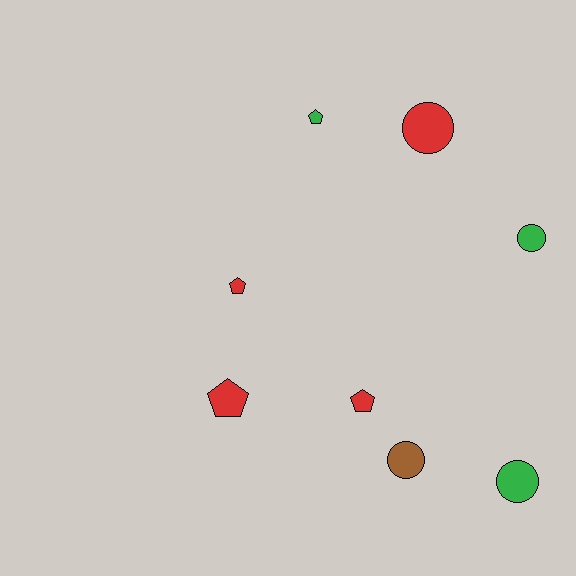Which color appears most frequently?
Red, with 4 objects.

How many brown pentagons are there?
There are no brown pentagons.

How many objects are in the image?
There are 8 objects.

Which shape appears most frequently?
Circle, with 4 objects.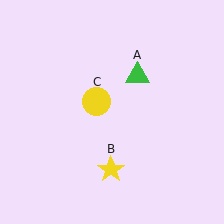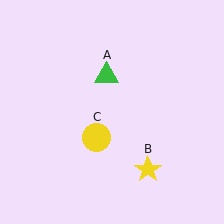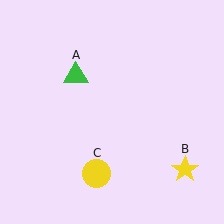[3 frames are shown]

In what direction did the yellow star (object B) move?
The yellow star (object B) moved right.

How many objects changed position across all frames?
3 objects changed position: green triangle (object A), yellow star (object B), yellow circle (object C).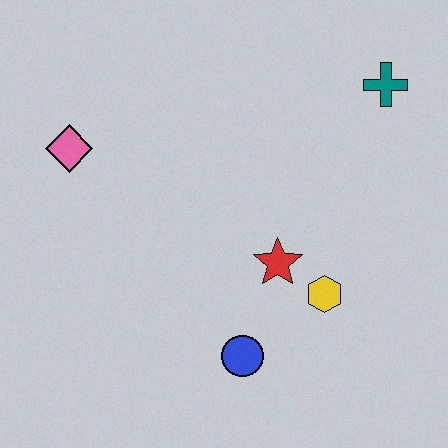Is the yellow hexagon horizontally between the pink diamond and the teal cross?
Yes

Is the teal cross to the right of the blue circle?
Yes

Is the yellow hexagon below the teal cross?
Yes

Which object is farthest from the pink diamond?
The teal cross is farthest from the pink diamond.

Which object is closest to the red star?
The yellow hexagon is closest to the red star.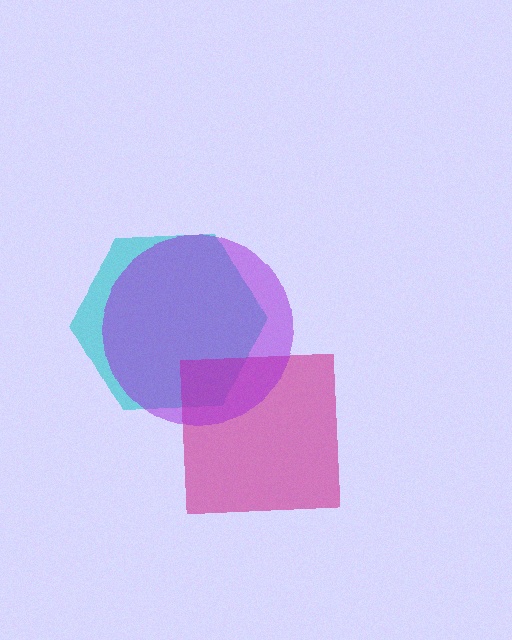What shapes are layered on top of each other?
The layered shapes are: a cyan hexagon, a magenta square, a purple circle.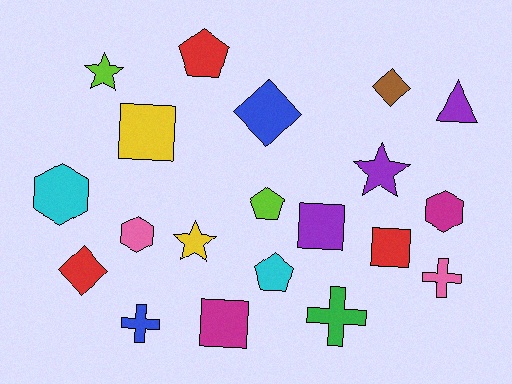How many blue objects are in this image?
There are 2 blue objects.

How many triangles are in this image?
There is 1 triangle.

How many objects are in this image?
There are 20 objects.